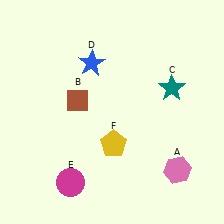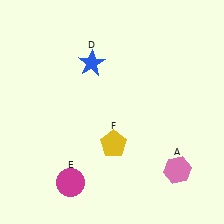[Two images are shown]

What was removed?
The brown diamond (B), the teal star (C) were removed in Image 2.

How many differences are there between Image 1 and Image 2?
There are 2 differences between the two images.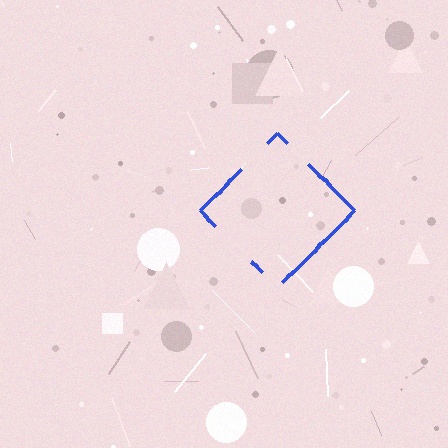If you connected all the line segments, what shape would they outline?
They would outline a diamond.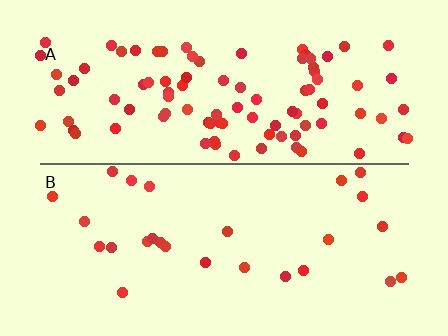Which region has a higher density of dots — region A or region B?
A (the top).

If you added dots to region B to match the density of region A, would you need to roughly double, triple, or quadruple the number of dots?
Approximately quadruple.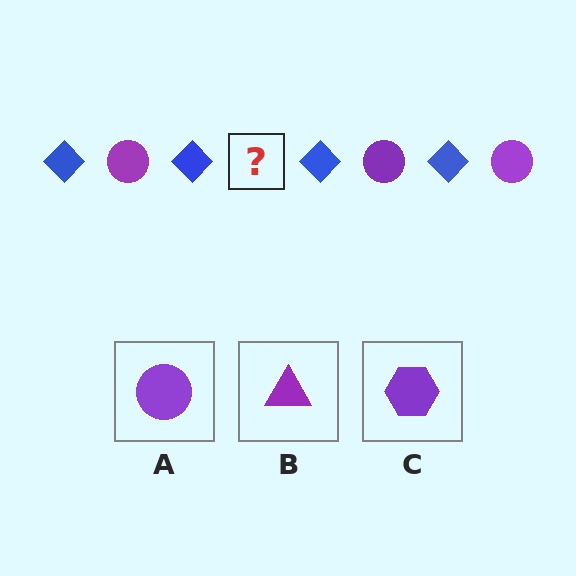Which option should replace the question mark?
Option A.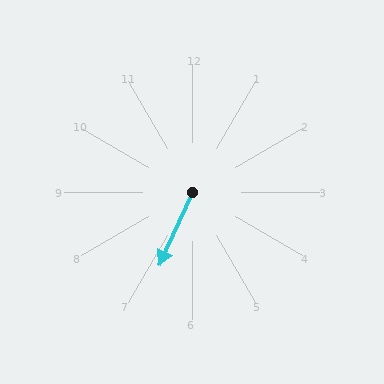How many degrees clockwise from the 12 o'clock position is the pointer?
Approximately 204 degrees.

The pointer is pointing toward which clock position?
Roughly 7 o'clock.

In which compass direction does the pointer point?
Southwest.